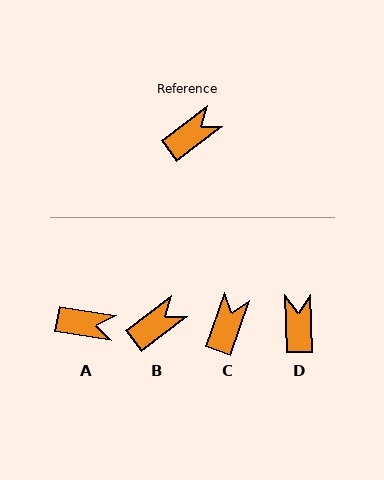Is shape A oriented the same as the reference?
No, it is off by about 46 degrees.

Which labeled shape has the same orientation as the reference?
B.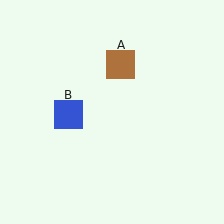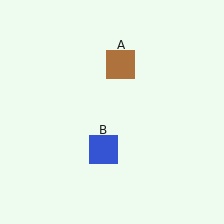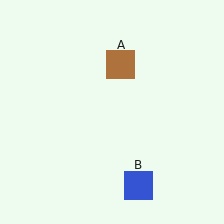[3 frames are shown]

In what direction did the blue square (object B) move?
The blue square (object B) moved down and to the right.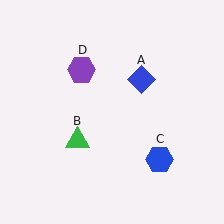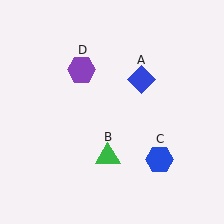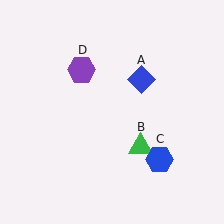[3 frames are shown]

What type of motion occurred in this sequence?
The green triangle (object B) rotated counterclockwise around the center of the scene.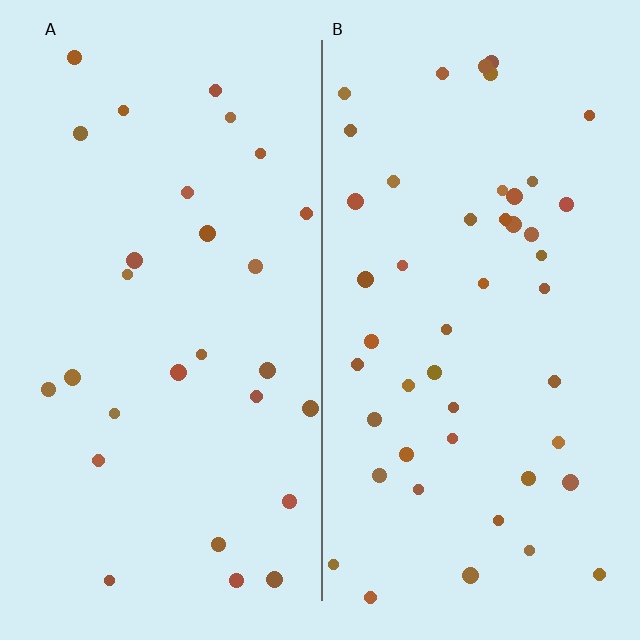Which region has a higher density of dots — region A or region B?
B (the right).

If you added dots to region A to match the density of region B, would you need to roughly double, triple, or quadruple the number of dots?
Approximately double.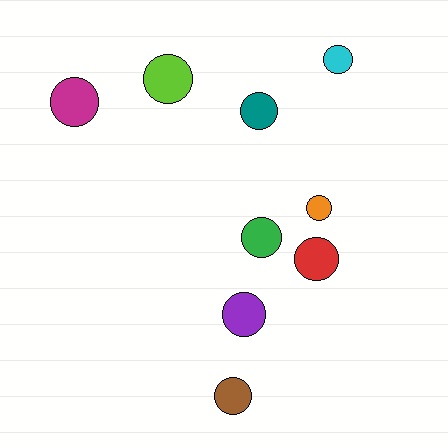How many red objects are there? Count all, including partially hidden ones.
There is 1 red object.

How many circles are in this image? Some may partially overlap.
There are 9 circles.